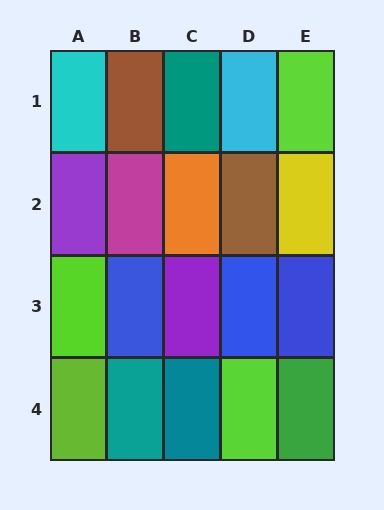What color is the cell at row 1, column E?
Lime.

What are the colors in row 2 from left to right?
Purple, magenta, orange, brown, yellow.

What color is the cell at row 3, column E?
Blue.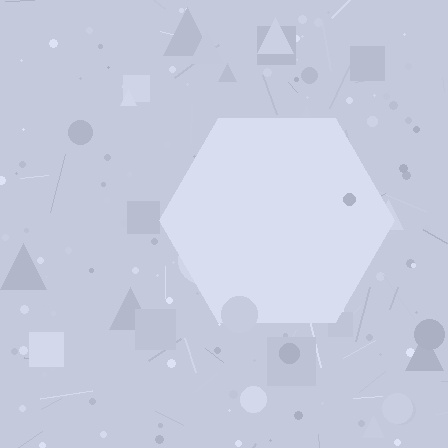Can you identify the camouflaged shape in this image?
The camouflaged shape is a hexagon.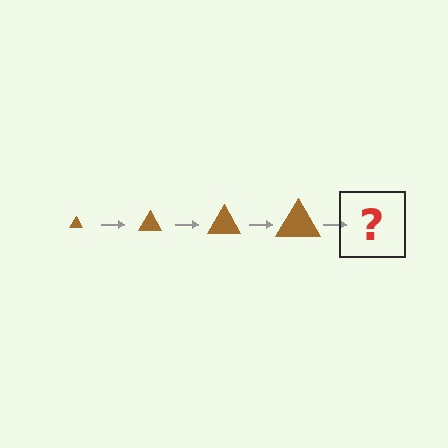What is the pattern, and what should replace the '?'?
The pattern is that the triangle gets progressively larger each step. The '?' should be a brown triangle, larger than the previous one.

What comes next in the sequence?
The next element should be a brown triangle, larger than the previous one.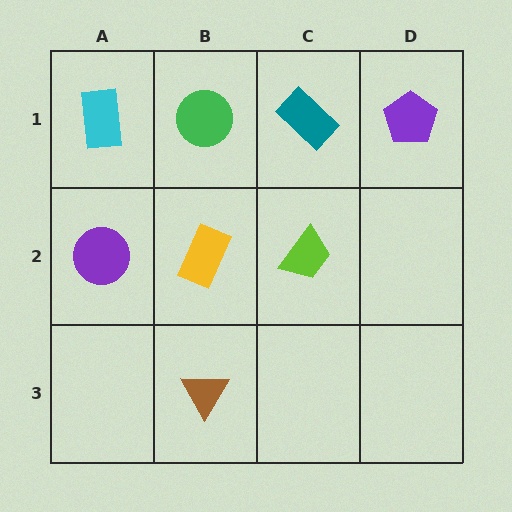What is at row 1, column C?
A teal rectangle.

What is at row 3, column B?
A brown triangle.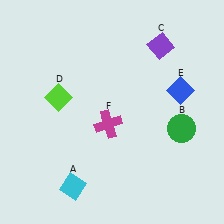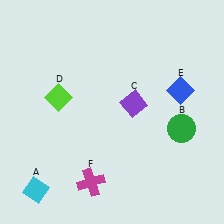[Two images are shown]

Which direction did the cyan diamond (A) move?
The cyan diamond (A) moved left.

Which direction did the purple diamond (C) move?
The purple diamond (C) moved down.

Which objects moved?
The objects that moved are: the cyan diamond (A), the purple diamond (C), the magenta cross (F).